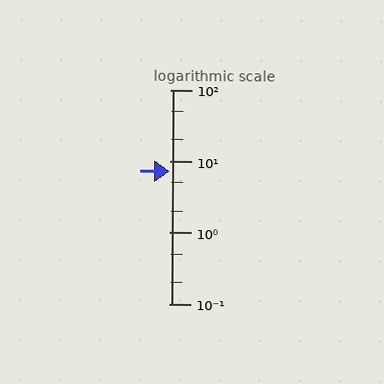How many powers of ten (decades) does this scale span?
The scale spans 3 decades, from 0.1 to 100.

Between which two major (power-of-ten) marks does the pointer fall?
The pointer is between 1 and 10.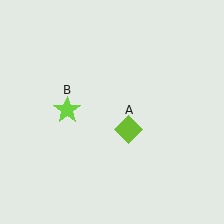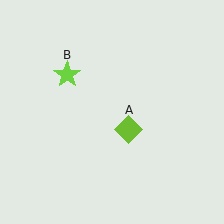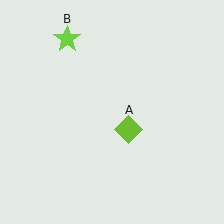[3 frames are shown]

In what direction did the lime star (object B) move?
The lime star (object B) moved up.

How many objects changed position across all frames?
1 object changed position: lime star (object B).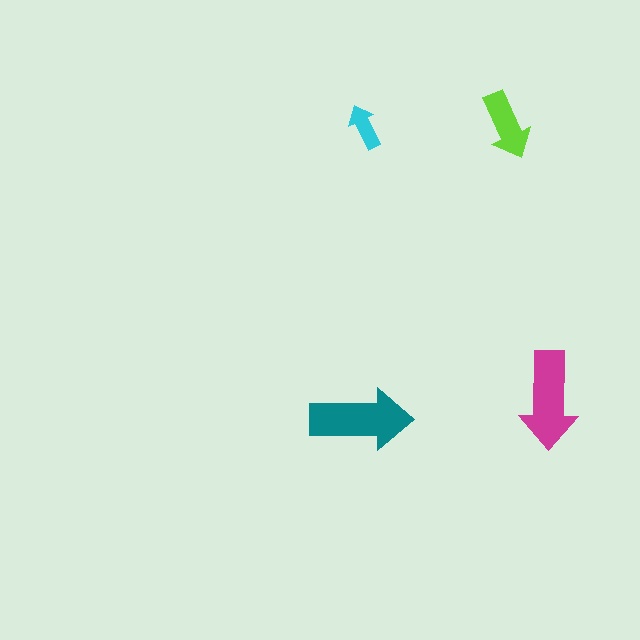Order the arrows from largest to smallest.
the teal one, the magenta one, the lime one, the cyan one.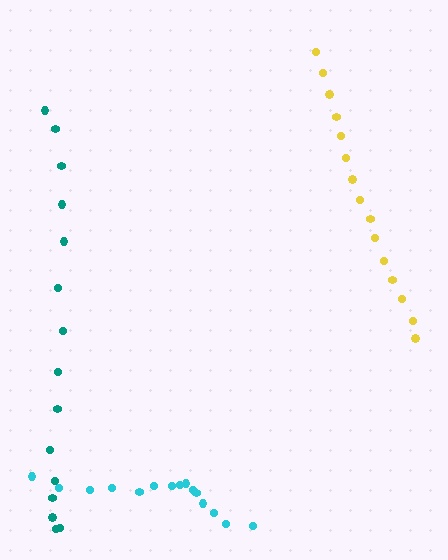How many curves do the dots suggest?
There are 3 distinct paths.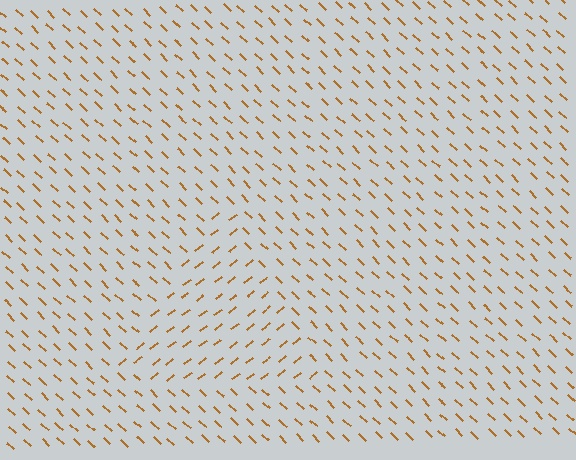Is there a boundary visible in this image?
Yes, there is a texture boundary formed by a change in line orientation.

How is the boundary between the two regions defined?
The boundary is defined purely by a change in line orientation (approximately 81 degrees difference). All lines are the same color and thickness.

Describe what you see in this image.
The image is filled with small brown line segments. A triangle region in the image has lines oriented differently from the surrounding lines, creating a visible texture boundary.